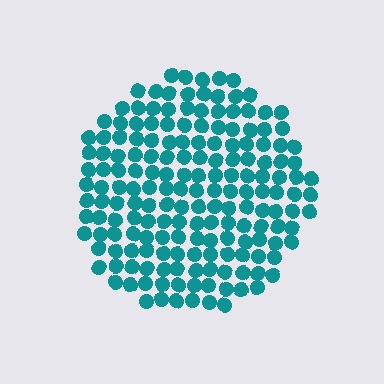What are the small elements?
The small elements are circles.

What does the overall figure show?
The overall figure shows a circle.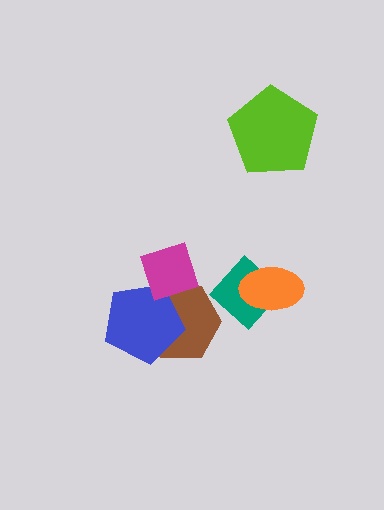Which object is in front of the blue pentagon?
The magenta diamond is in front of the blue pentagon.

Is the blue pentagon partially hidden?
Yes, it is partially covered by another shape.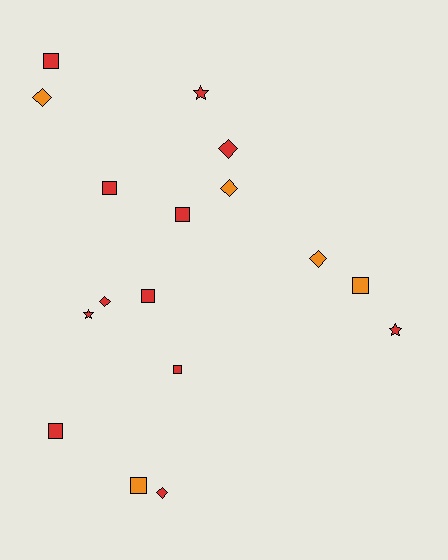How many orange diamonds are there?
There are 3 orange diamonds.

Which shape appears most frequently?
Square, with 8 objects.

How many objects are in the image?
There are 17 objects.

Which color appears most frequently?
Red, with 12 objects.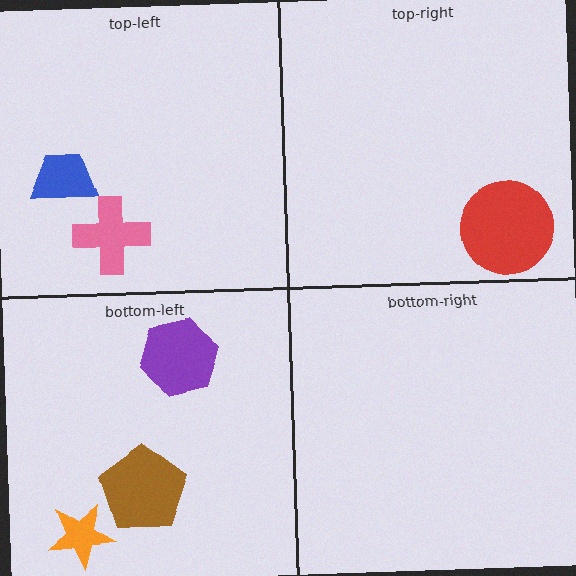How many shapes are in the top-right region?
1.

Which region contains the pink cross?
The top-left region.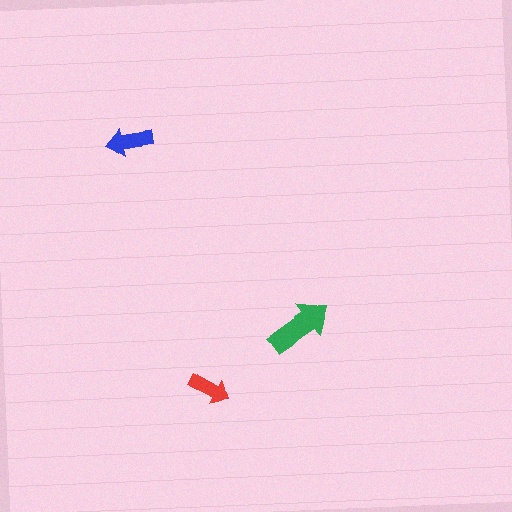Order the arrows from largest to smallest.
the green one, the blue one, the red one.